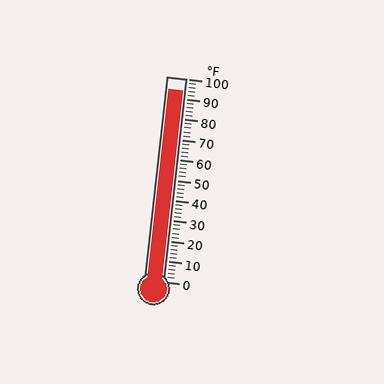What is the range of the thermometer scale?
The thermometer scale ranges from 0°F to 100°F.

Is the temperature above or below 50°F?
The temperature is above 50°F.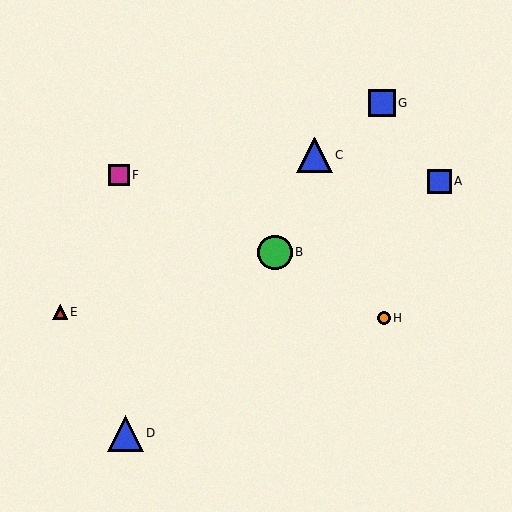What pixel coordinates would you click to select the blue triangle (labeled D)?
Click at (126, 433) to select the blue triangle D.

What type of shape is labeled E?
Shape E is a red triangle.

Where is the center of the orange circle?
The center of the orange circle is at (384, 318).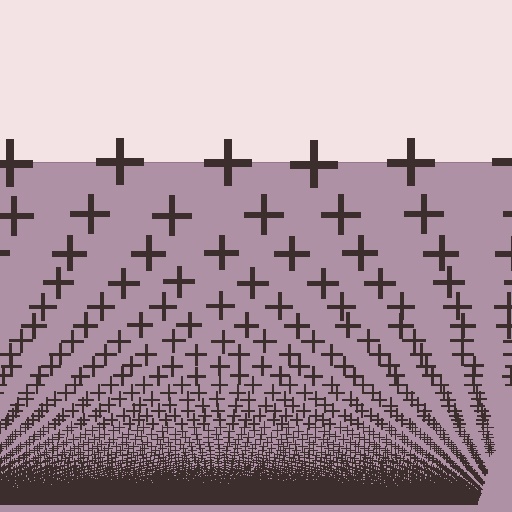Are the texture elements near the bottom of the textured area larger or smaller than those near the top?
Smaller. The gradient is inverted — elements near the bottom are smaller and denser.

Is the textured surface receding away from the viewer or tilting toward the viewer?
The surface appears to tilt toward the viewer. Texture elements get larger and sparser toward the top.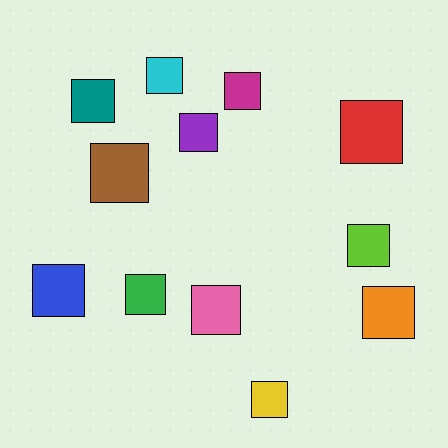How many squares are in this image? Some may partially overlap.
There are 12 squares.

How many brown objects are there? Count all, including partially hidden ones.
There is 1 brown object.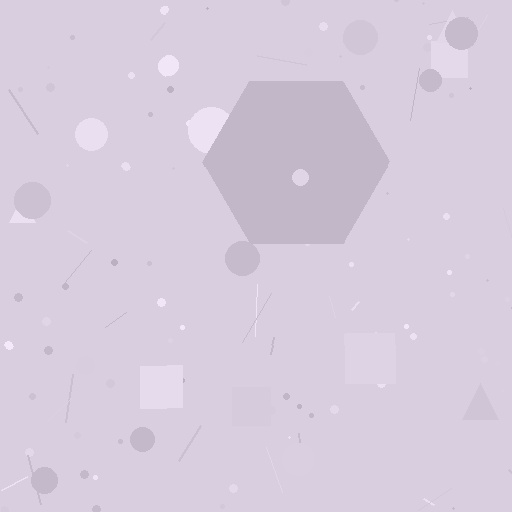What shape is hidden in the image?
A hexagon is hidden in the image.